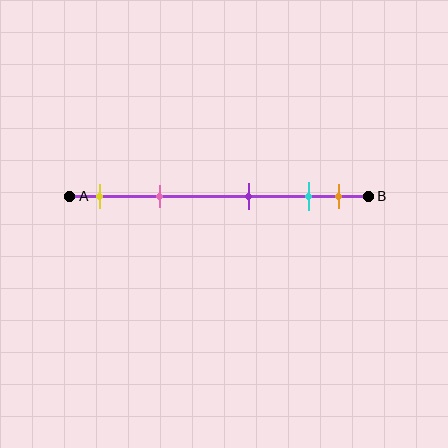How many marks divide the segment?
There are 5 marks dividing the segment.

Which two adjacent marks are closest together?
The cyan and orange marks are the closest adjacent pair.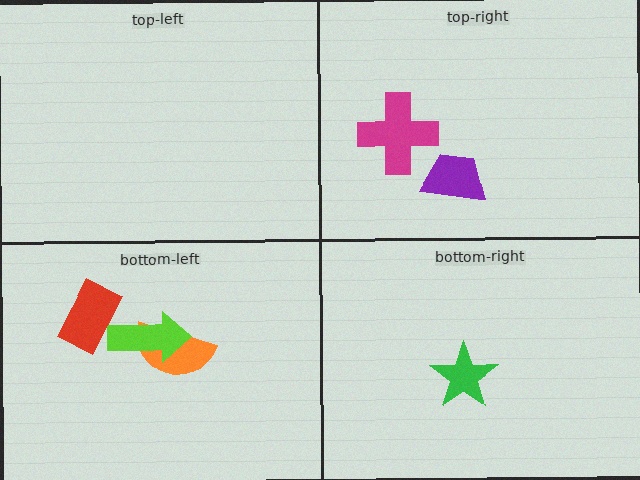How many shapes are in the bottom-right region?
1.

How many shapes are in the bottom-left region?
3.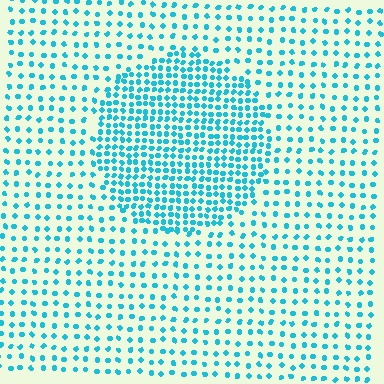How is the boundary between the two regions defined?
The boundary is defined by a change in element density (approximately 2.2x ratio). All elements are the same color, size, and shape.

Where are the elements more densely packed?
The elements are more densely packed inside the circle boundary.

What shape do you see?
I see a circle.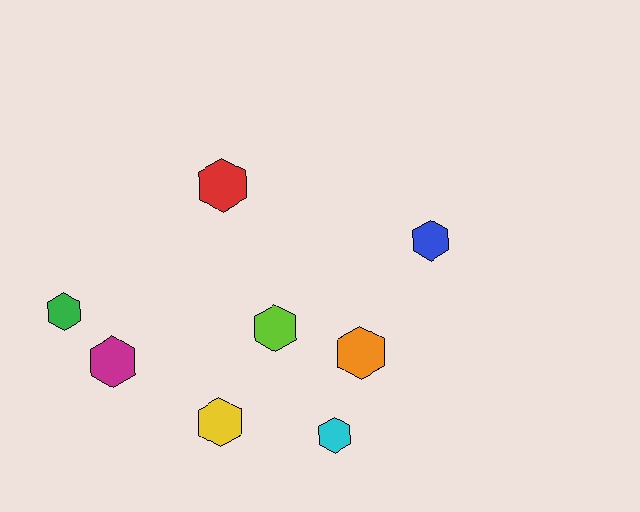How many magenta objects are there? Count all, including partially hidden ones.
There is 1 magenta object.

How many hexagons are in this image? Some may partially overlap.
There are 8 hexagons.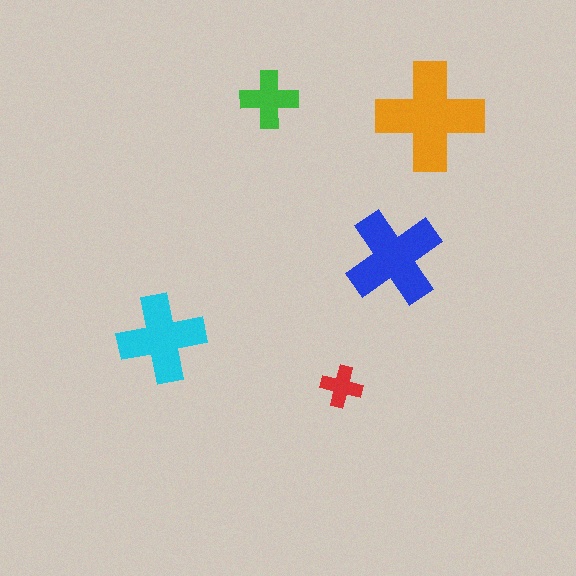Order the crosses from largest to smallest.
the orange one, the blue one, the cyan one, the green one, the red one.